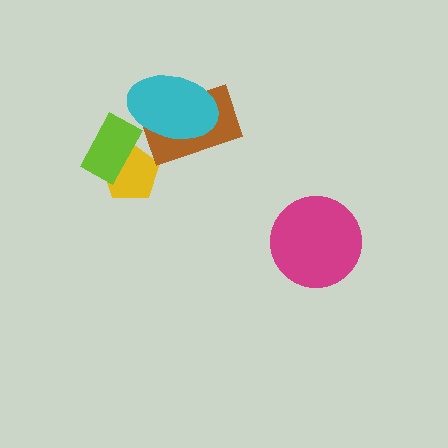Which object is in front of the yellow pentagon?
The lime rectangle is in front of the yellow pentagon.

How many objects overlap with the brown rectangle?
1 object overlaps with the brown rectangle.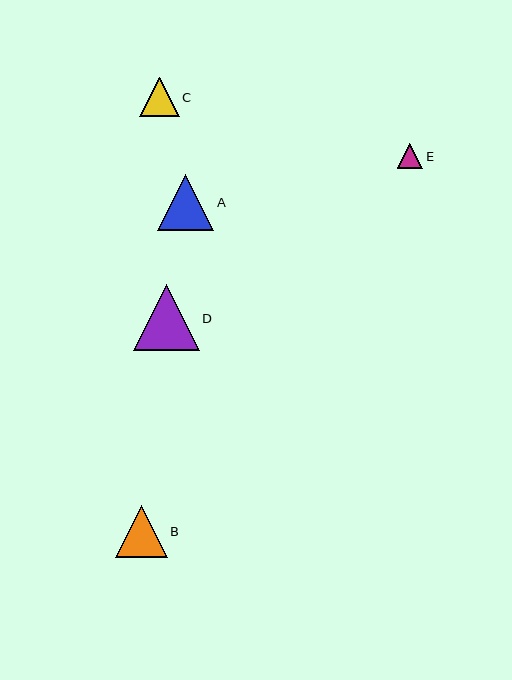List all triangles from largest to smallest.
From largest to smallest: D, A, B, C, E.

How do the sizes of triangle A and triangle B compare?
Triangle A and triangle B are approximately the same size.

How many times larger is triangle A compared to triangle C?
Triangle A is approximately 1.4 times the size of triangle C.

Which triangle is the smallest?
Triangle E is the smallest with a size of approximately 25 pixels.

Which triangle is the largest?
Triangle D is the largest with a size of approximately 66 pixels.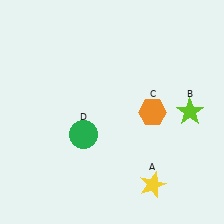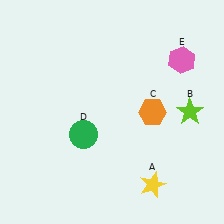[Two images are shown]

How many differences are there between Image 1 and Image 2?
There is 1 difference between the two images.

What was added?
A pink hexagon (E) was added in Image 2.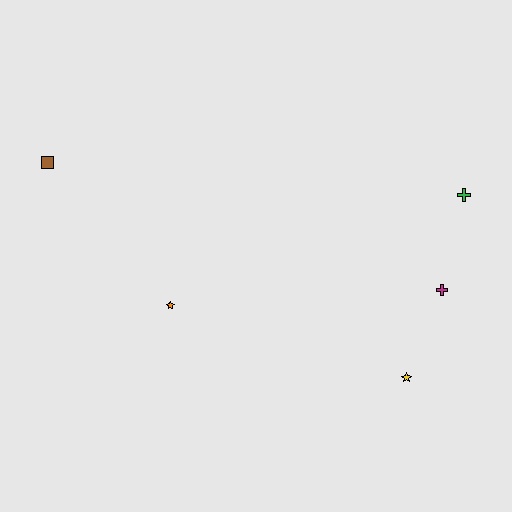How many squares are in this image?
There is 1 square.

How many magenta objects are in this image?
There is 1 magenta object.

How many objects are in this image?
There are 5 objects.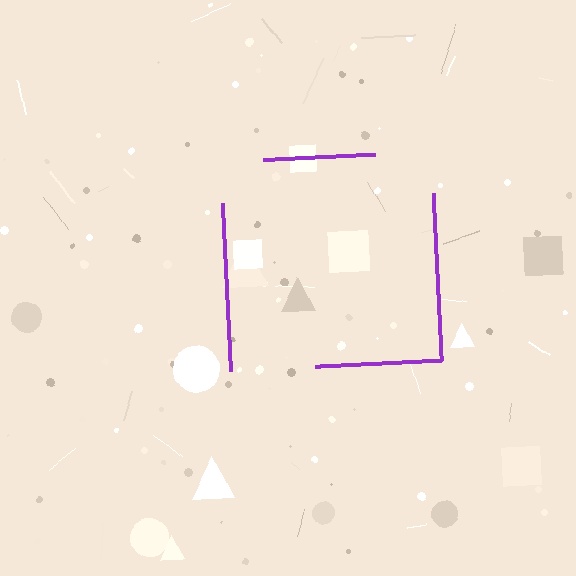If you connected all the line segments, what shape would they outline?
They would outline a square.